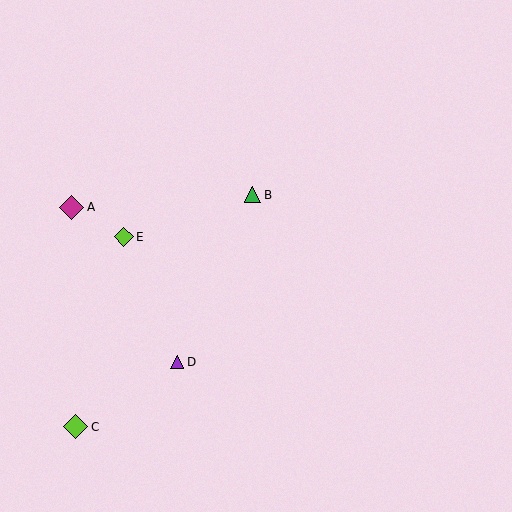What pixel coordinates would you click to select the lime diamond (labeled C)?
Click at (76, 427) to select the lime diamond C.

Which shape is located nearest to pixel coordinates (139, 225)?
The lime diamond (labeled E) at (124, 237) is nearest to that location.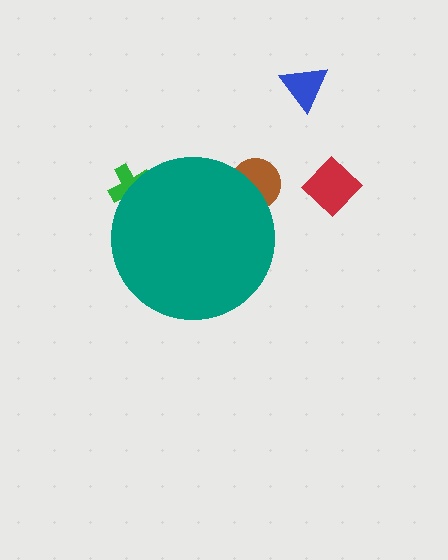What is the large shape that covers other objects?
A teal circle.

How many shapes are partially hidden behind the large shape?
2 shapes are partially hidden.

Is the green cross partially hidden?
Yes, the green cross is partially hidden behind the teal circle.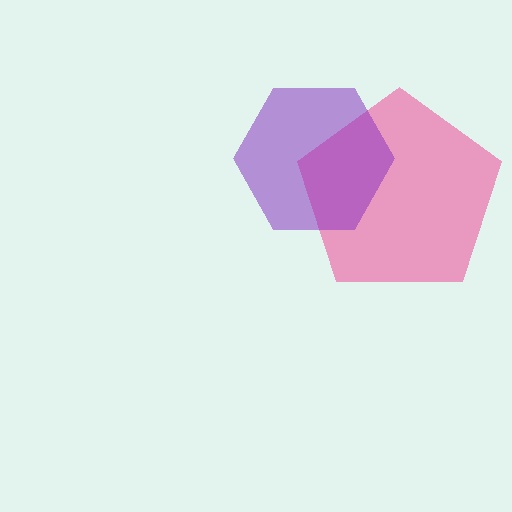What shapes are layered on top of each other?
The layered shapes are: a pink pentagon, a purple hexagon.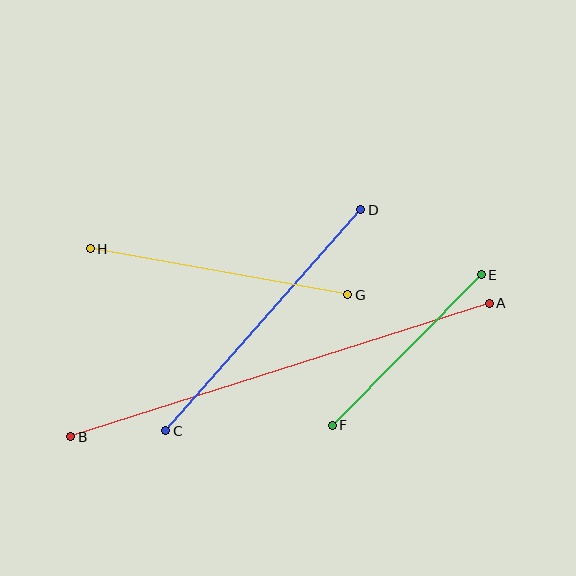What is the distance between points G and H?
The distance is approximately 261 pixels.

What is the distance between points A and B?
The distance is approximately 439 pixels.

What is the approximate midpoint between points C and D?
The midpoint is at approximately (263, 320) pixels.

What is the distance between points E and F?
The distance is approximately 212 pixels.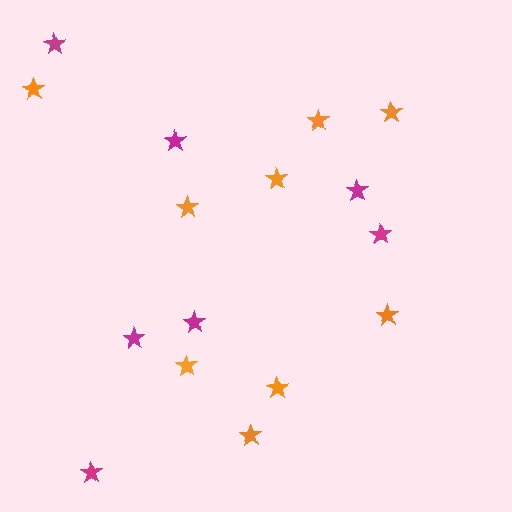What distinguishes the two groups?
There are 2 groups: one group of magenta stars (7) and one group of orange stars (9).